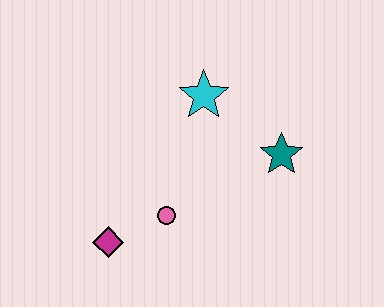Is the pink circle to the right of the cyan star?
No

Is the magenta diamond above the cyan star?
No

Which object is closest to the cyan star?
The teal star is closest to the cyan star.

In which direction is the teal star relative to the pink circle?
The teal star is to the right of the pink circle.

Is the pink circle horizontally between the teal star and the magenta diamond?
Yes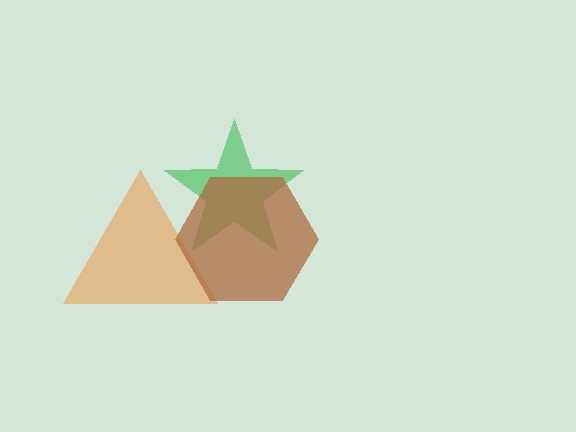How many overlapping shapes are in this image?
There are 3 overlapping shapes in the image.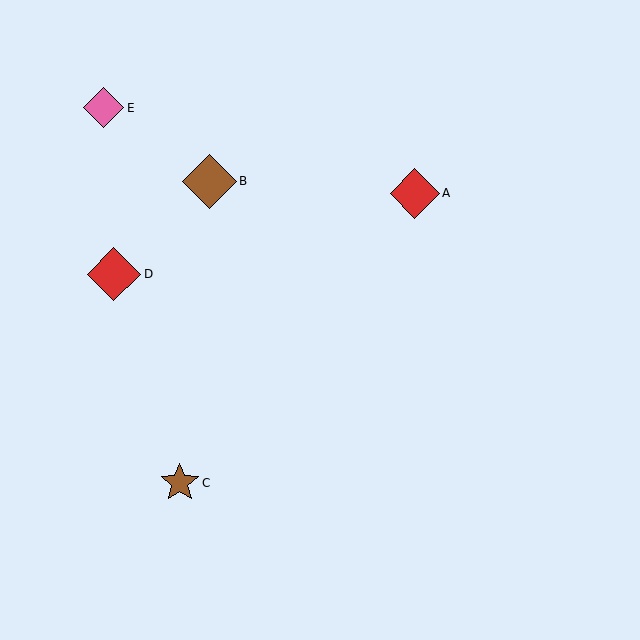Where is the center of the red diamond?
The center of the red diamond is at (415, 193).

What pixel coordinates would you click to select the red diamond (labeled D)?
Click at (114, 274) to select the red diamond D.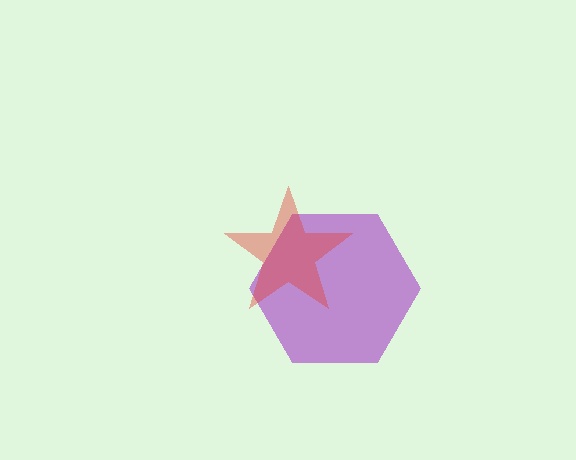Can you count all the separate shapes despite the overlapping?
Yes, there are 2 separate shapes.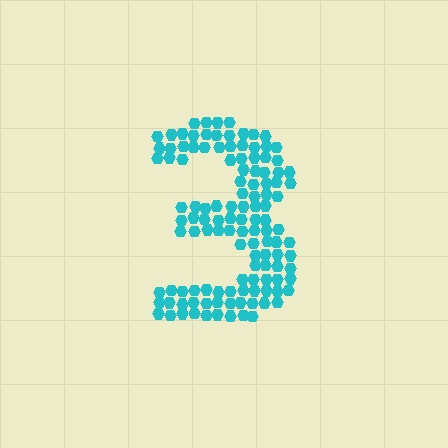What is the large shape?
The large shape is the digit 3.